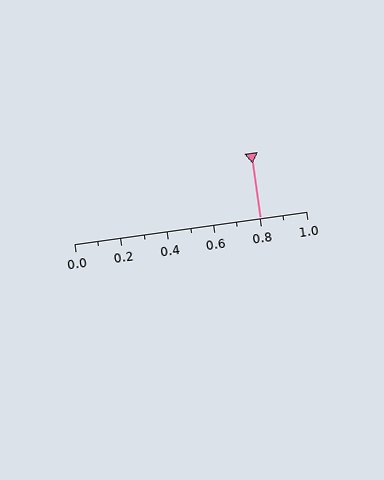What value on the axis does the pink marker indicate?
The marker indicates approximately 0.8.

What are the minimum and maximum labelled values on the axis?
The axis runs from 0.0 to 1.0.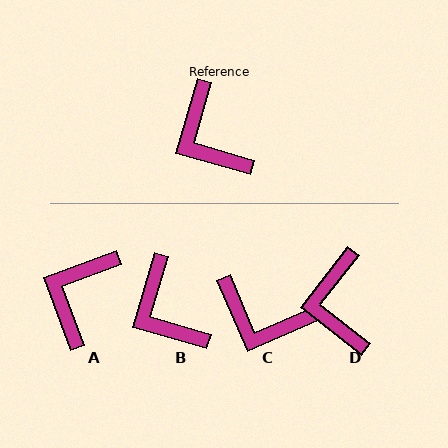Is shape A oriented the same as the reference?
No, it is off by about 54 degrees.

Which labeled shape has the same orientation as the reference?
B.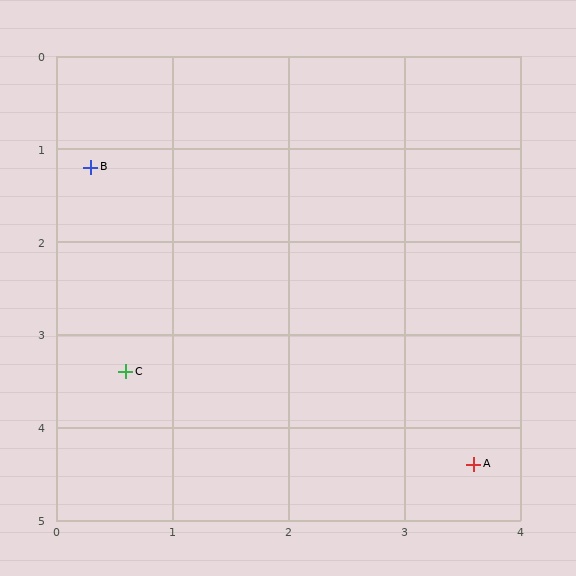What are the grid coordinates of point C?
Point C is at approximately (0.6, 3.4).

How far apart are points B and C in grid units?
Points B and C are about 2.2 grid units apart.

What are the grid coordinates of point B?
Point B is at approximately (0.3, 1.2).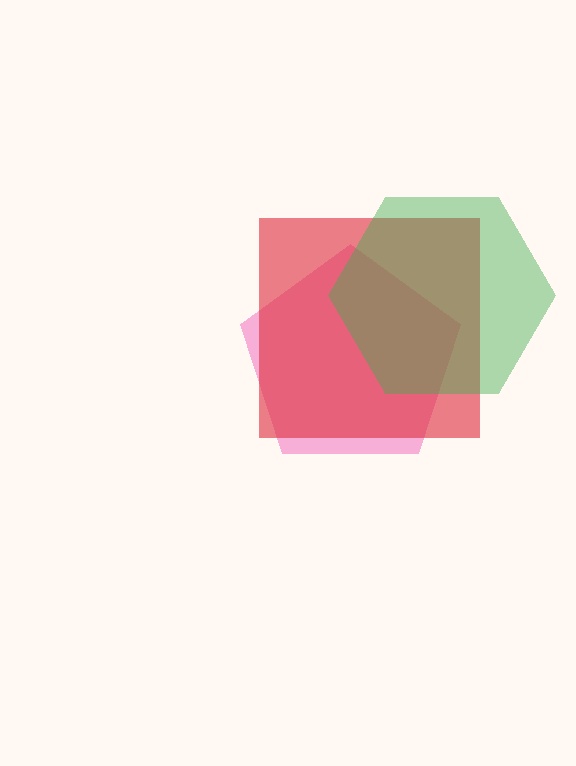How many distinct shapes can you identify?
There are 3 distinct shapes: a pink pentagon, a red square, a green hexagon.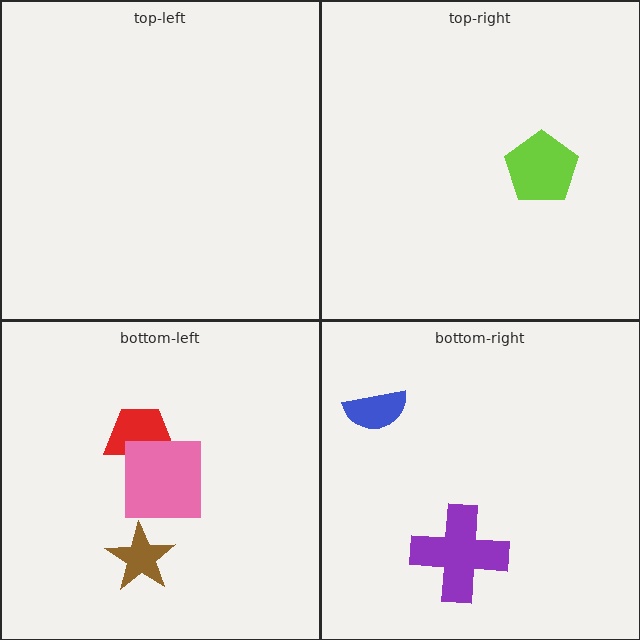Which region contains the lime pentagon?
The top-right region.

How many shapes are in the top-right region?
1.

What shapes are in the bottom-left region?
The brown star, the red trapezoid, the pink square.